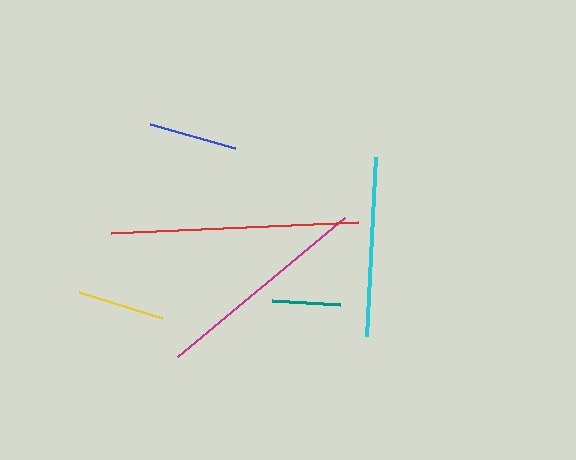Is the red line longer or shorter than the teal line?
The red line is longer than the teal line.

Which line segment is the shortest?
The teal line is the shortest at approximately 68 pixels.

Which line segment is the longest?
The red line is the longest at approximately 248 pixels.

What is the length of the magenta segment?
The magenta segment is approximately 217 pixels long.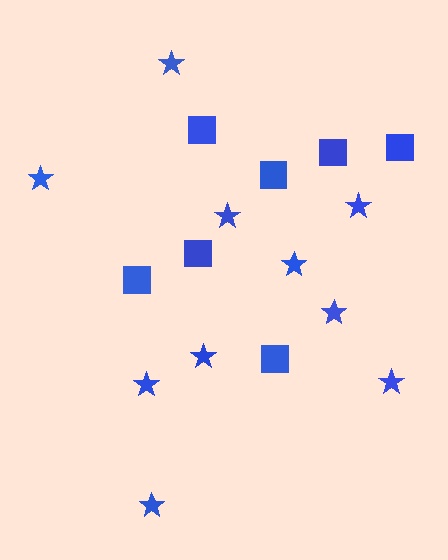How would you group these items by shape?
There are 2 groups: one group of stars (10) and one group of squares (7).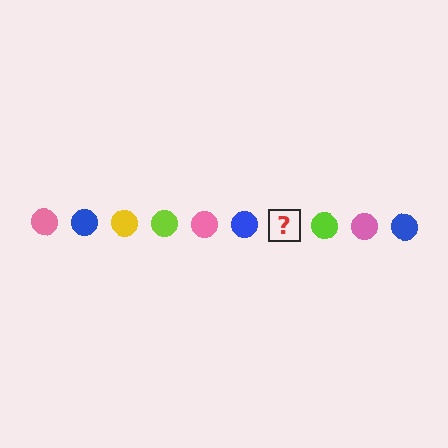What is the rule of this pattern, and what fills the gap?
The rule is that the pattern cycles through pink, blue, yellow, lime circles. The gap should be filled with a yellow circle.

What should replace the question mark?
The question mark should be replaced with a yellow circle.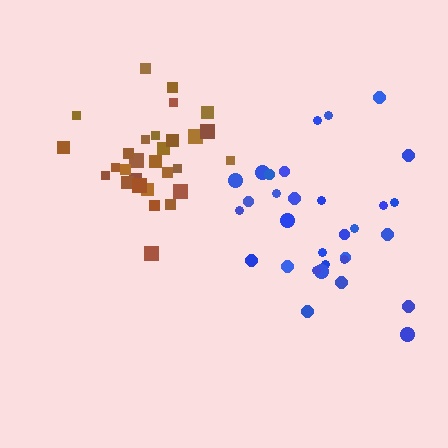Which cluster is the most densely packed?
Brown.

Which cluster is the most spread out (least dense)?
Blue.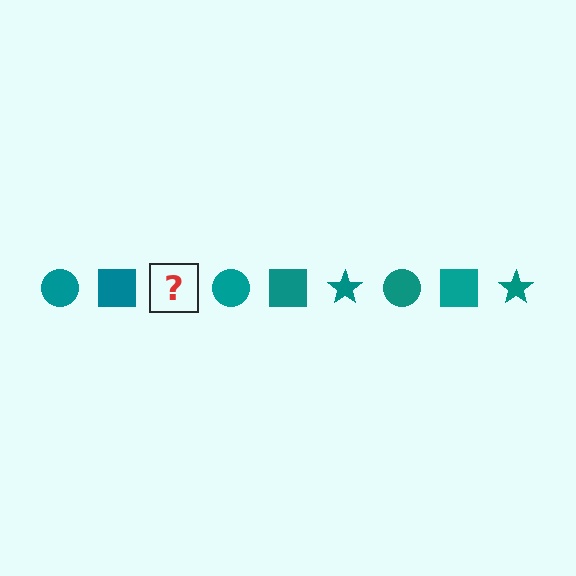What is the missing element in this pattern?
The missing element is a teal star.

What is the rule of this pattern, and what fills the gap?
The rule is that the pattern cycles through circle, square, star shapes in teal. The gap should be filled with a teal star.